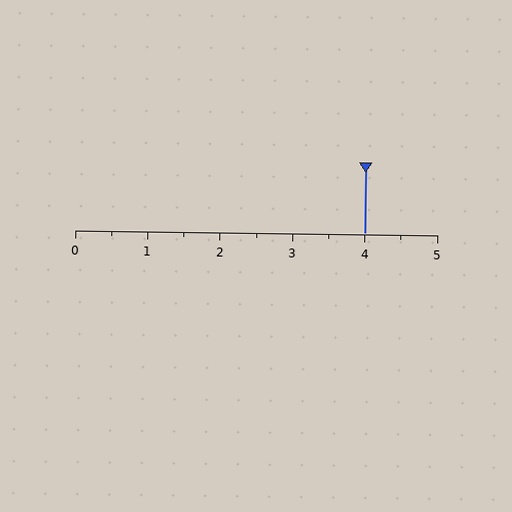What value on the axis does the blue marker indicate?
The marker indicates approximately 4.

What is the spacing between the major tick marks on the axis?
The major ticks are spaced 1 apart.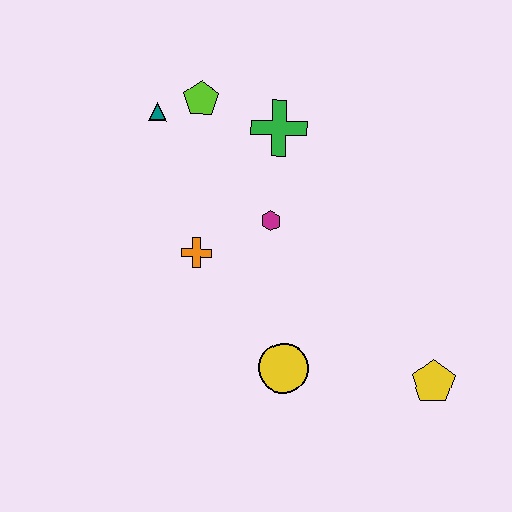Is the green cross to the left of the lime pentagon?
No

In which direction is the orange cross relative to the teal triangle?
The orange cross is below the teal triangle.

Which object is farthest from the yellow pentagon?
The teal triangle is farthest from the yellow pentagon.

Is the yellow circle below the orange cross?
Yes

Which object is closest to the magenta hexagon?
The orange cross is closest to the magenta hexagon.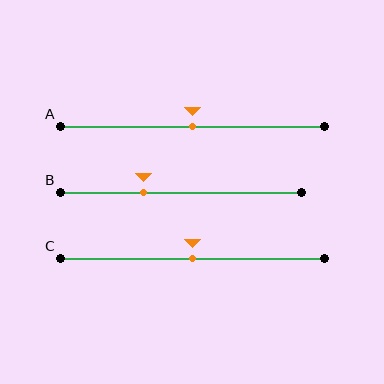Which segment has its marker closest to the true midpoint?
Segment A has its marker closest to the true midpoint.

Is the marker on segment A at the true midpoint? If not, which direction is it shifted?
Yes, the marker on segment A is at the true midpoint.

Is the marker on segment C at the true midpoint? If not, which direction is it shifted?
Yes, the marker on segment C is at the true midpoint.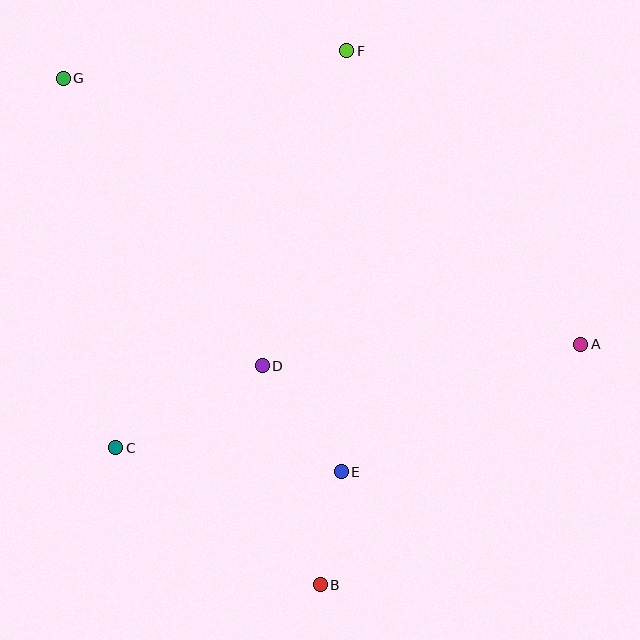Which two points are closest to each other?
Points B and E are closest to each other.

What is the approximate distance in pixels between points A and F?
The distance between A and F is approximately 375 pixels.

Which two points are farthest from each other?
Points A and G are farthest from each other.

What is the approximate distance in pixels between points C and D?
The distance between C and D is approximately 168 pixels.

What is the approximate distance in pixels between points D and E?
The distance between D and E is approximately 132 pixels.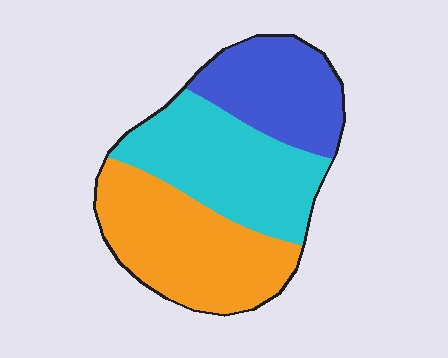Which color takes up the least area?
Blue, at roughly 25%.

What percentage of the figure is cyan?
Cyan covers 36% of the figure.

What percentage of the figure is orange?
Orange takes up between a third and a half of the figure.